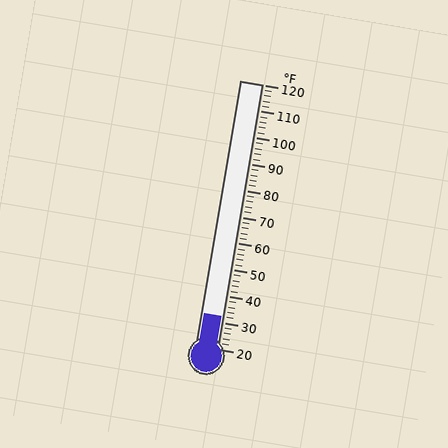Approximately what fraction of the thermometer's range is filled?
The thermometer is filled to approximately 10% of its range.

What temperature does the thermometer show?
The thermometer shows approximately 32°F.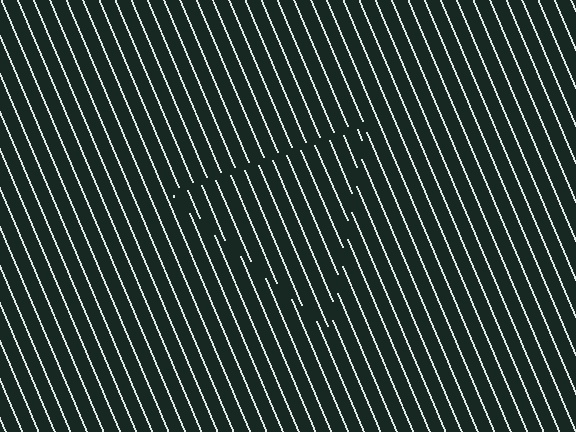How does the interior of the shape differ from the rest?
The interior of the shape contains the same grating, shifted by half a period — the contour is defined by the phase discontinuity where line-ends from the inner and outer gratings abut.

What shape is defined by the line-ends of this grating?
An illusory triangle. The interior of the shape contains the same grating, shifted by half a period — the contour is defined by the phase discontinuity where line-ends from the inner and outer gratings abut.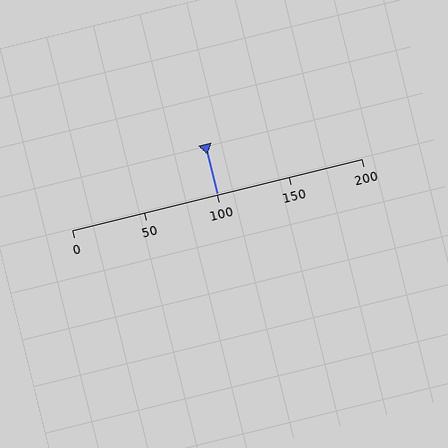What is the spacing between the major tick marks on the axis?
The major ticks are spaced 50 apart.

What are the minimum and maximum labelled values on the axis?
The axis runs from 0 to 200.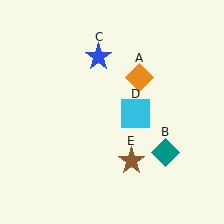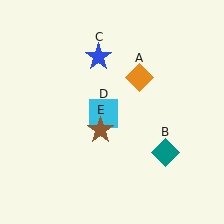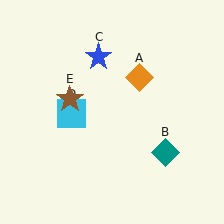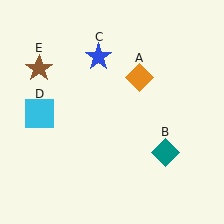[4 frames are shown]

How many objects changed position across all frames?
2 objects changed position: cyan square (object D), brown star (object E).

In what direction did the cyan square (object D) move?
The cyan square (object D) moved left.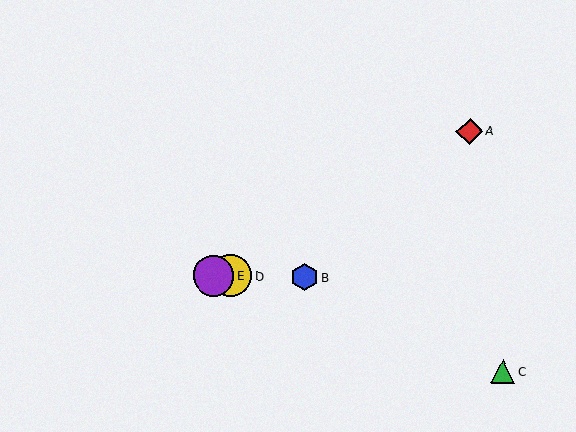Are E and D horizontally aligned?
Yes, both are at y≈276.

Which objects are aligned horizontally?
Objects B, D, E are aligned horizontally.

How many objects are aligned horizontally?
3 objects (B, D, E) are aligned horizontally.